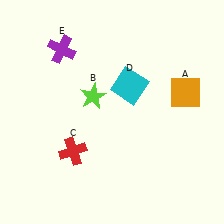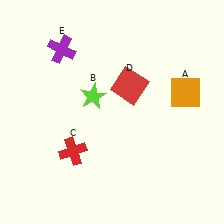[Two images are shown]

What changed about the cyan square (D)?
In Image 1, D is cyan. In Image 2, it changed to red.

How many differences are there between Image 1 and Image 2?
There is 1 difference between the two images.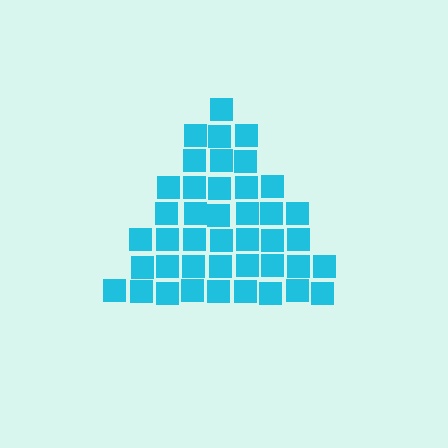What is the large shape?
The large shape is a triangle.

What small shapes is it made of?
It is made of small squares.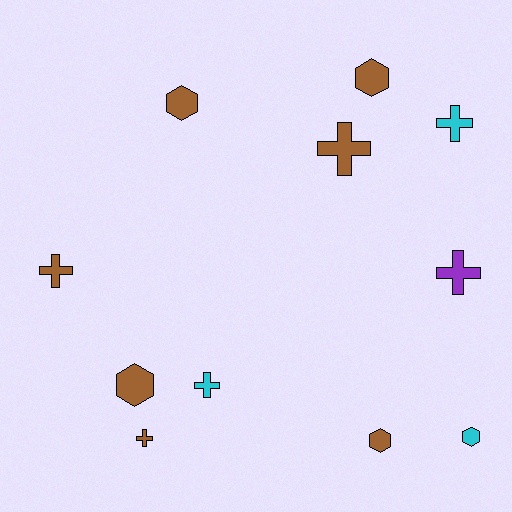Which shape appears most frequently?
Cross, with 6 objects.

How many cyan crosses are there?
There are 2 cyan crosses.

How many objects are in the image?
There are 11 objects.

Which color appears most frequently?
Brown, with 7 objects.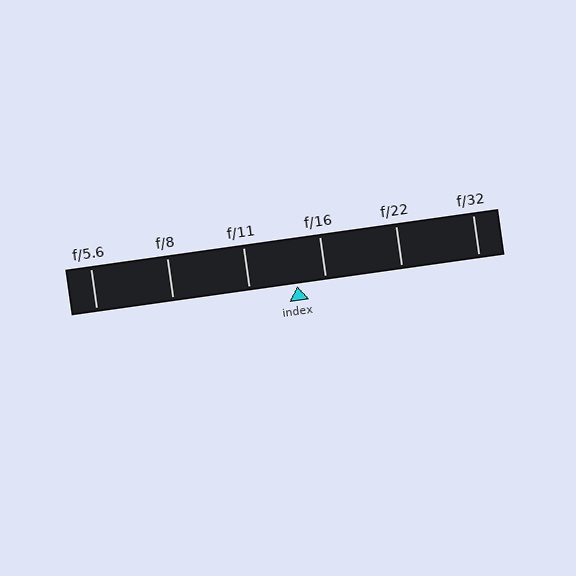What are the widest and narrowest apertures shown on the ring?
The widest aperture shown is f/5.6 and the narrowest is f/32.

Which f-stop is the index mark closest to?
The index mark is closest to f/16.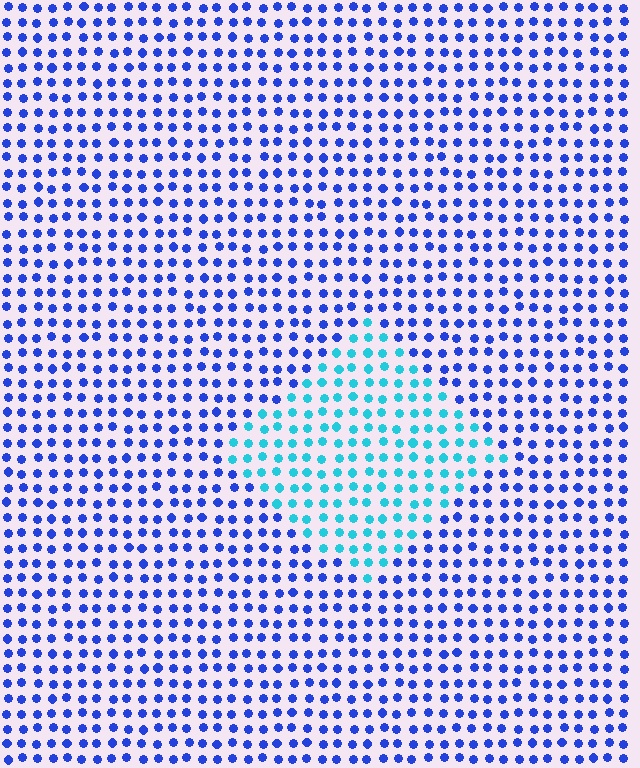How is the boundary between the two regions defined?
The boundary is defined purely by a slight shift in hue (about 45 degrees). Spacing, size, and orientation are identical on both sides.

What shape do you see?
I see a diamond.